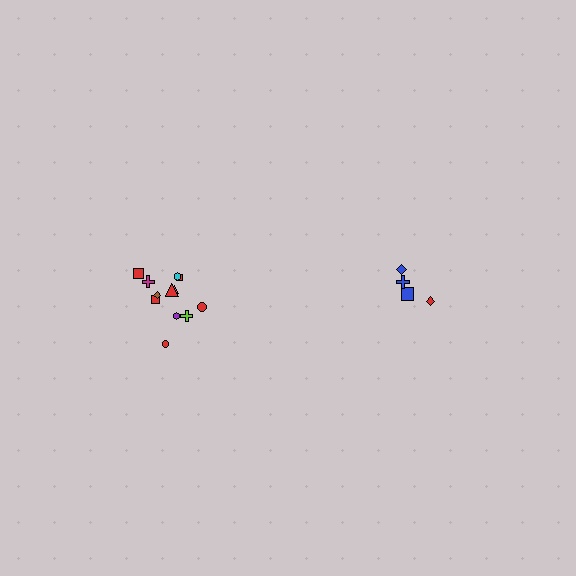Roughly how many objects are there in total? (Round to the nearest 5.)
Roughly 15 objects in total.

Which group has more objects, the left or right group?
The left group.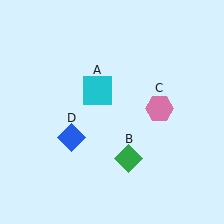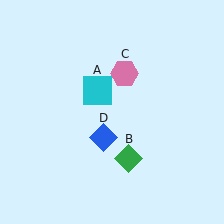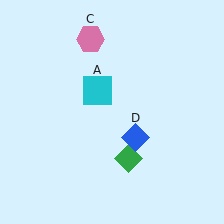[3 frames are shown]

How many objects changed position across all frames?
2 objects changed position: pink hexagon (object C), blue diamond (object D).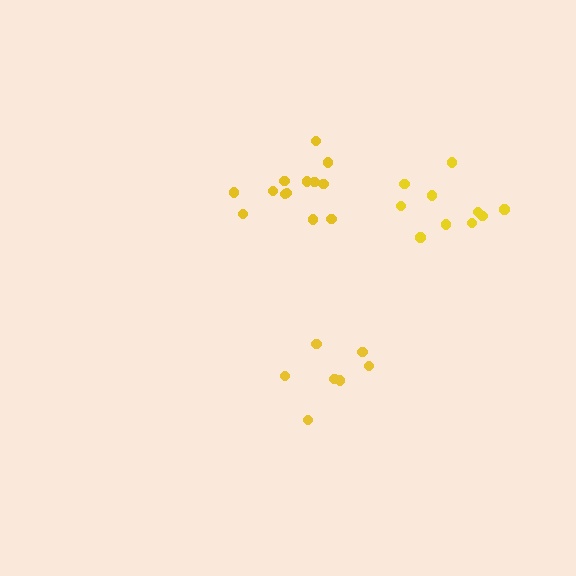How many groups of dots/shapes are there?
There are 3 groups.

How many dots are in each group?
Group 1: 7 dots, Group 2: 13 dots, Group 3: 10 dots (30 total).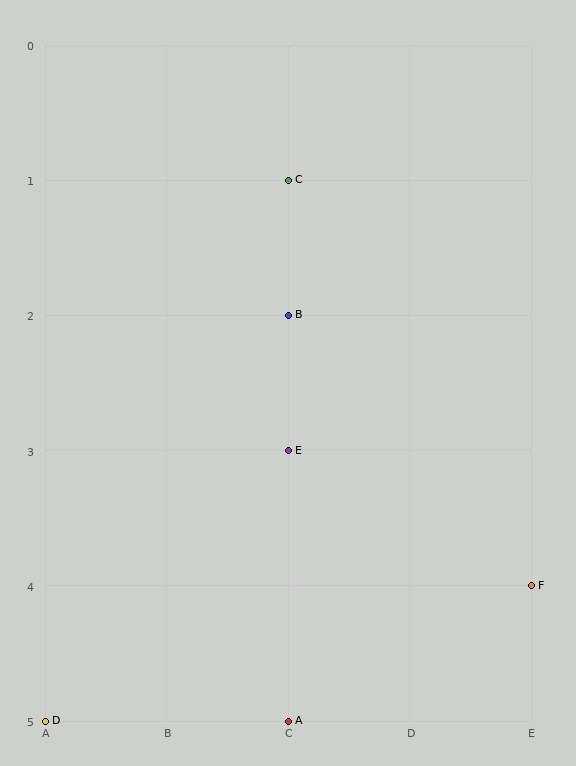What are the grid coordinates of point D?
Point D is at grid coordinates (A, 5).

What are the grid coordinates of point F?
Point F is at grid coordinates (E, 4).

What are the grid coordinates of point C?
Point C is at grid coordinates (C, 1).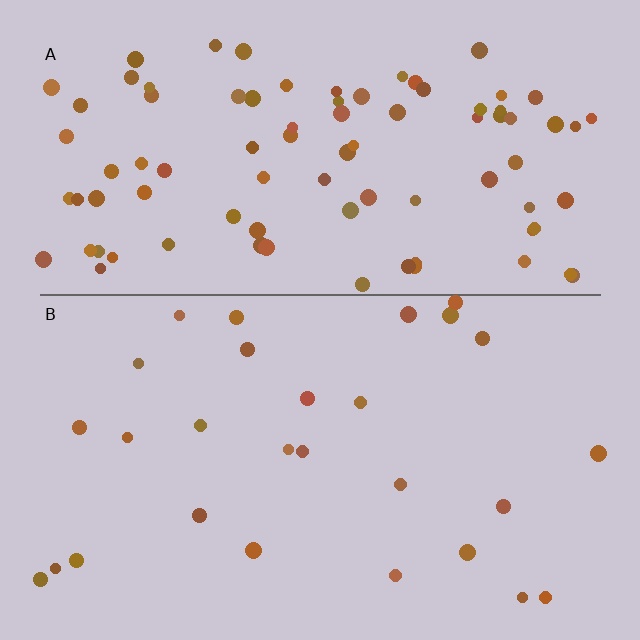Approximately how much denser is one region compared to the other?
Approximately 3.2× — region A over region B.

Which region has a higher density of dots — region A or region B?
A (the top).